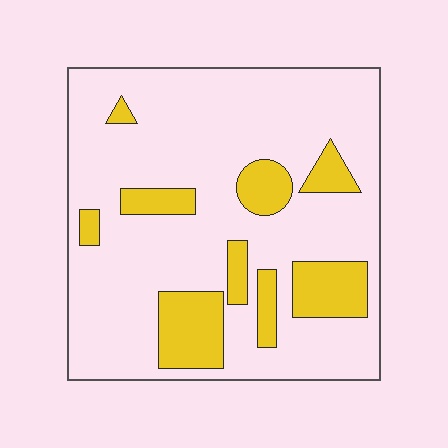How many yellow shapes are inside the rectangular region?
9.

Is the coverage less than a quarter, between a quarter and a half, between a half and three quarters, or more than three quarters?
Less than a quarter.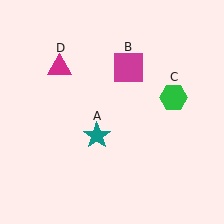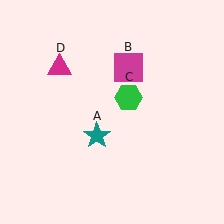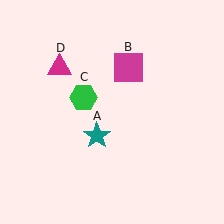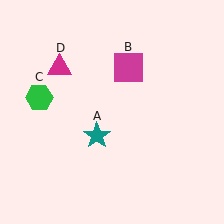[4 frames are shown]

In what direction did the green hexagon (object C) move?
The green hexagon (object C) moved left.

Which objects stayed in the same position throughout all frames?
Teal star (object A) and magenta square (object B) and magenta triangle (object D) remained stationary.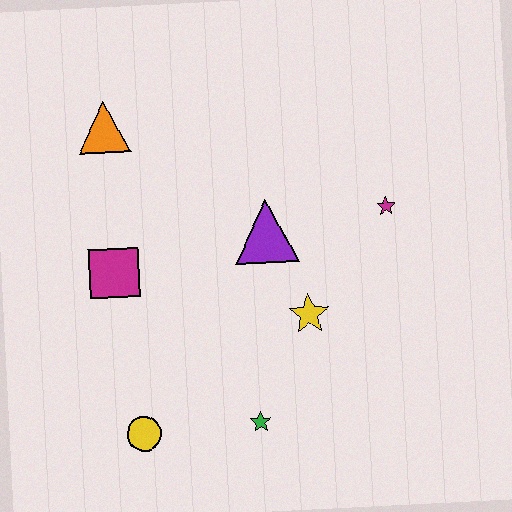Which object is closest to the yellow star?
The purple triangle is closest to the yellow star.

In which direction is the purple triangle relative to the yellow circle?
The purple triangle is above the yellow circle.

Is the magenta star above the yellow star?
Yes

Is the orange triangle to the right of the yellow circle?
No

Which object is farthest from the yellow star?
The orange triangle is farthest from the yellow star.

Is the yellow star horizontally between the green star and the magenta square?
No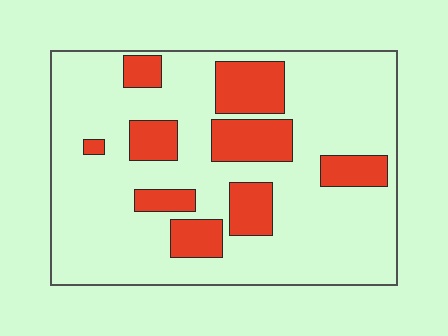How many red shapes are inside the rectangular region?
9.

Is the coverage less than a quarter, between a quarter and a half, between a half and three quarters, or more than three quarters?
Less than a quarter.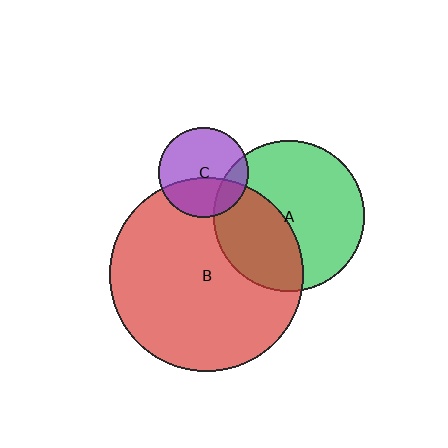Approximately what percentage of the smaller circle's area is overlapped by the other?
Approximately 40%.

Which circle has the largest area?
Circle B (red).